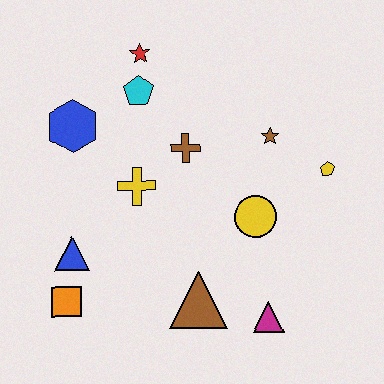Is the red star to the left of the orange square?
No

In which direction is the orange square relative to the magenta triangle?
The orange square is to the left of the magenta triangle.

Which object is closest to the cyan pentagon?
The red star is closest to the cyan pentagon.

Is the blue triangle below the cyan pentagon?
Yes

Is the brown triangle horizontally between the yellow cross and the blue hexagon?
No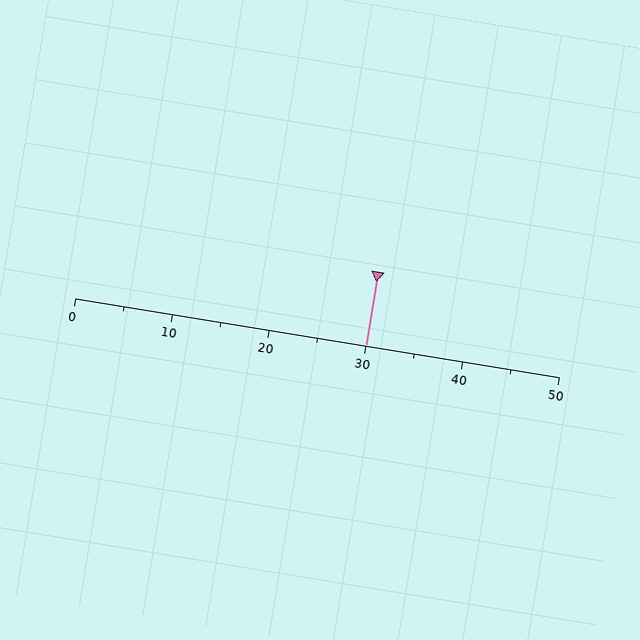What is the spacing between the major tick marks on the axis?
The major ticks are spaced 10 apart.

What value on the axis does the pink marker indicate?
The marker indicates approximately 30.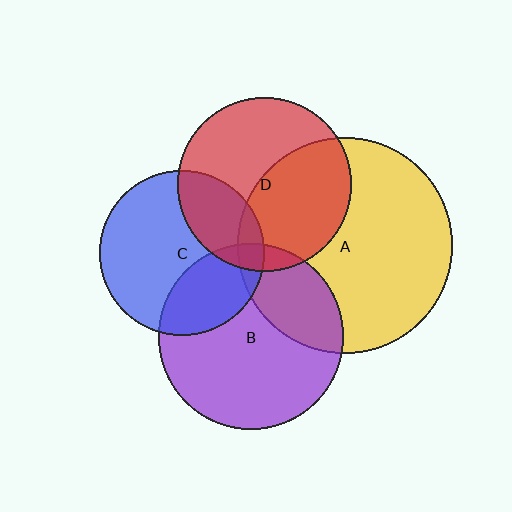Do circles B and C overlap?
Yes.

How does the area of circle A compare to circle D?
Approximately 1.5 times.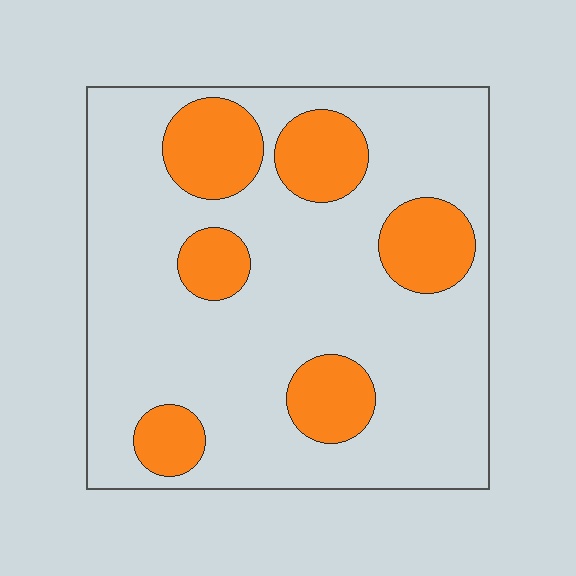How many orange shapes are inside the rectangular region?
6.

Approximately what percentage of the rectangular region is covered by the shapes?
Approximately 25%.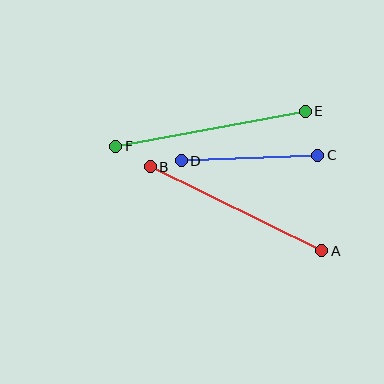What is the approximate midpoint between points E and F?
The midpoint is at approximately (210, 129) pixels.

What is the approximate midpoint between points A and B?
The midpoint is at approximately (236, 209) pixels.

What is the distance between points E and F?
The distance is approximately 193 pixels.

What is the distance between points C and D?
The distance is approximately 136 pixels.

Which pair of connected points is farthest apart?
Points E and F are farthest apart.